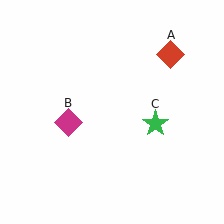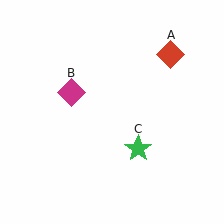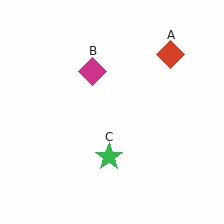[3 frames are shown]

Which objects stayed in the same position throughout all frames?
Red diamond (object A) remained stationary.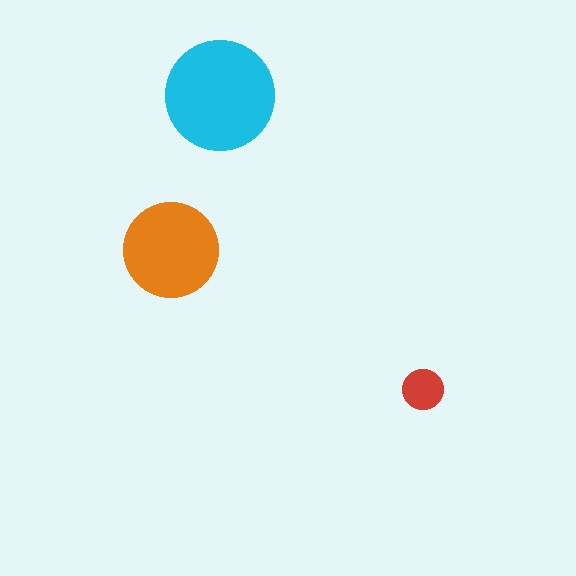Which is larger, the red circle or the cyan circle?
The cyan one.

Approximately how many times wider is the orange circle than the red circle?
About 2.5 times wider.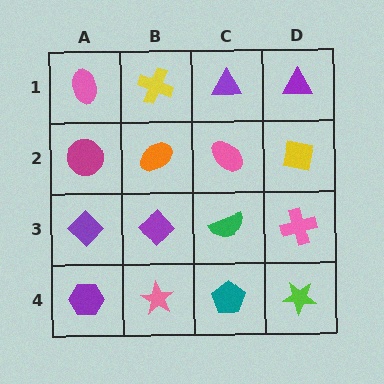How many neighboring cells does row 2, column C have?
4.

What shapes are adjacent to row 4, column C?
A green semicircle (row 3, column C), a pink star (row 4, column B), a lime star (row 4, column D).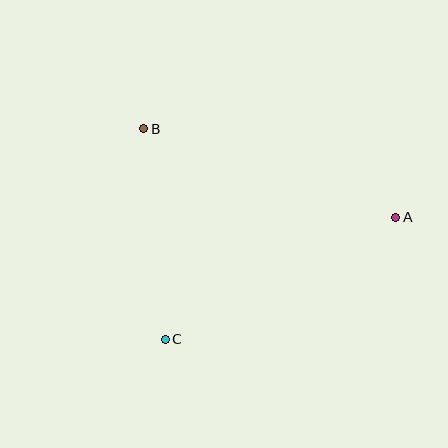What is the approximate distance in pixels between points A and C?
The distance between A and C is approximately 261 pixels.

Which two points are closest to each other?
Points B and C are closest to each other.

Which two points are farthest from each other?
Points A and B are farthest from each other.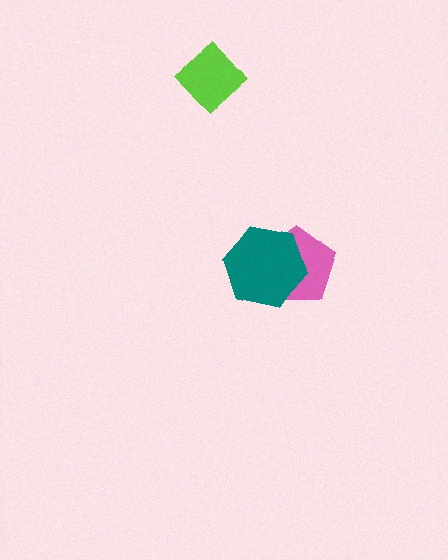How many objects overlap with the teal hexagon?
1 object overlaps with the teal hexagon.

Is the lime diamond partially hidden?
No, no other shape covers it.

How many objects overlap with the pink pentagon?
1 object overlaps with the pink pentagon.